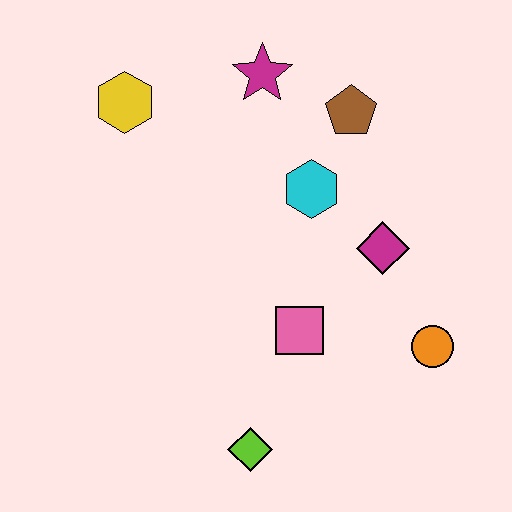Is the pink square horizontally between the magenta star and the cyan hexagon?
Yes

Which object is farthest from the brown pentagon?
The lime diamond is farthest from the brown pentagon.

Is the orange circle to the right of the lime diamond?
Yes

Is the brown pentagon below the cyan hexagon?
No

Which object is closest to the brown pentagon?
The cyan hexagon is closest to the brown pentagon.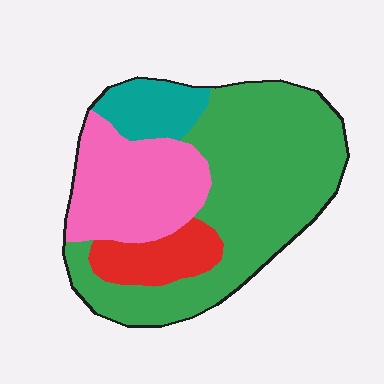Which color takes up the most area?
Green, at roughly 55%.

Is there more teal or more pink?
Pink.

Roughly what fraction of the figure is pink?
Pink covers roughly 25% of the figure.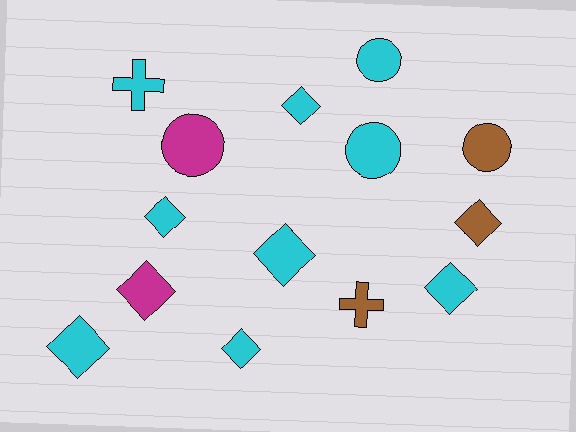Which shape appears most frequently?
Diamond, with 8 objects.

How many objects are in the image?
There are 14 objects.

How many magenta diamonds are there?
There is 1 magenta diamond.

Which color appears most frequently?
Cyan, with 9 objects.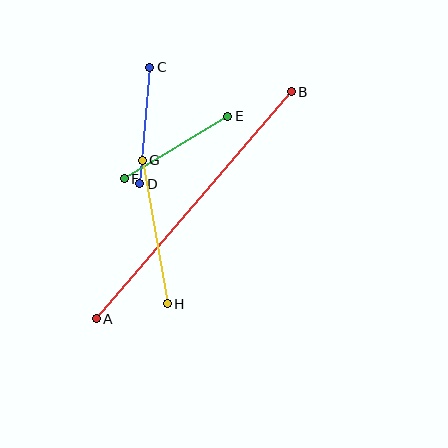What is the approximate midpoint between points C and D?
The midpoint is at approximately (145, 126) pixels.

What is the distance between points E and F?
The distance is approximately 121 pixels.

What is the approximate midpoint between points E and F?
The midpoint is at approximately (176, 147) pixels.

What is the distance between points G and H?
The distance is approximately 146 pixels.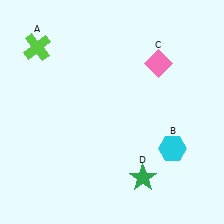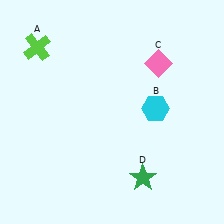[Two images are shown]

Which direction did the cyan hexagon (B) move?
The cyan hexagon (B) moved up.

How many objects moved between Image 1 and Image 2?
1 object moved between the two images.